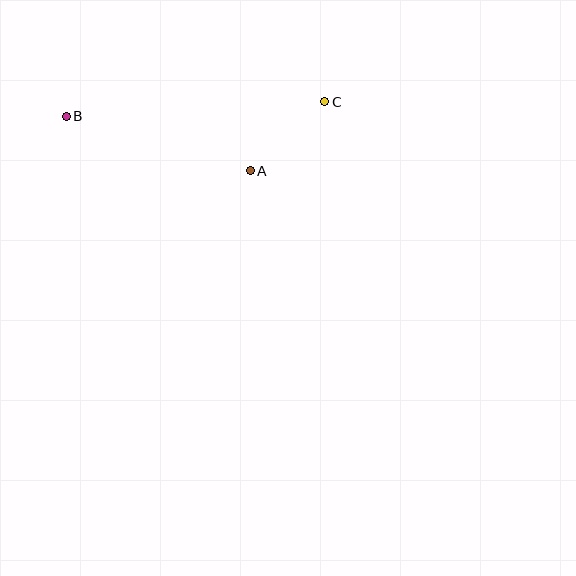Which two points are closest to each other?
Points A and C are closest to each other.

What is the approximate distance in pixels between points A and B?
The distance between A and B is approximately 192 pixels.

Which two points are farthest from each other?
Points B and C are farthest from each other.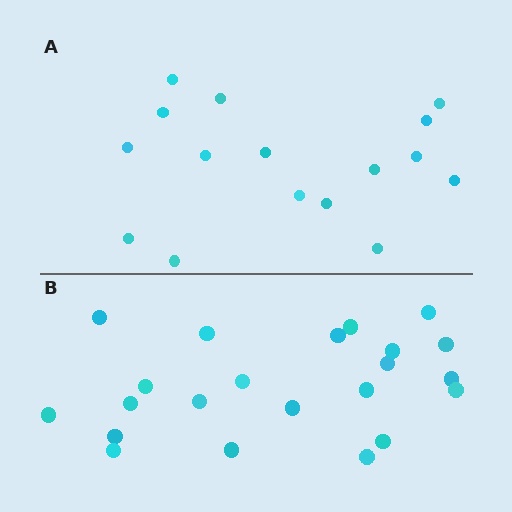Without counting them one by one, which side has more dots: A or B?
Region B (the bottom region) has more dots.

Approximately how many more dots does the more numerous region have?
Region B has about 6 more dots than region A.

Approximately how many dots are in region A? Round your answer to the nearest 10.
About 20 dots. (The exact count is 16, which rounds to 20.)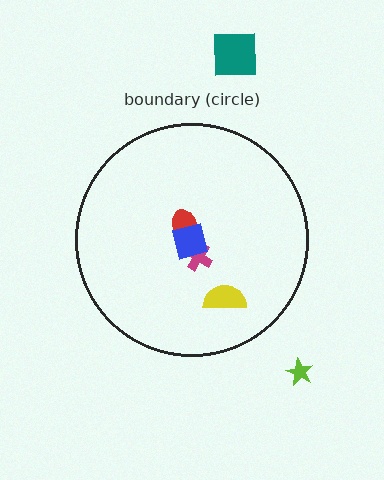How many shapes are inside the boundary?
4 inside, 2 outside.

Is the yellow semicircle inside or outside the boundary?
Inside.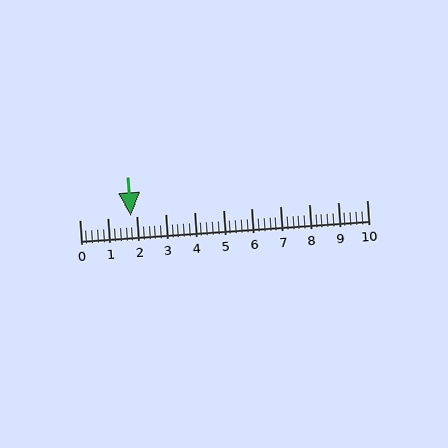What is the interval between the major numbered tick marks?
The major tick marks are spaced 1 units apart.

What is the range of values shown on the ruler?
The ruler shows values from 0 to 10.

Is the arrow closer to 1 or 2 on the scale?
The arrow is closer to 2.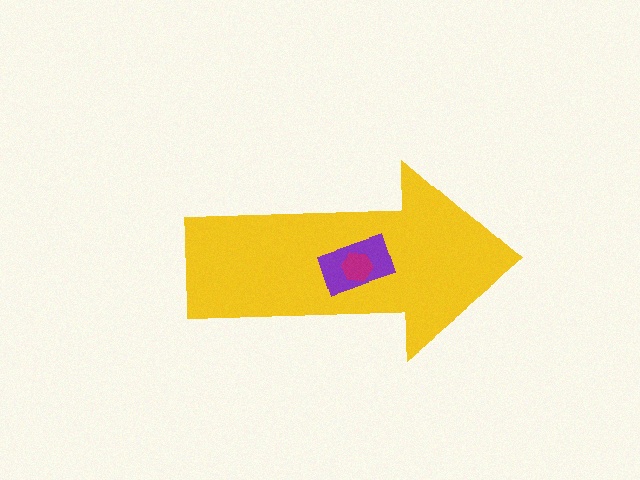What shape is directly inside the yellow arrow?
The purple rectangle.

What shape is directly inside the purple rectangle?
The magenta hexagon.